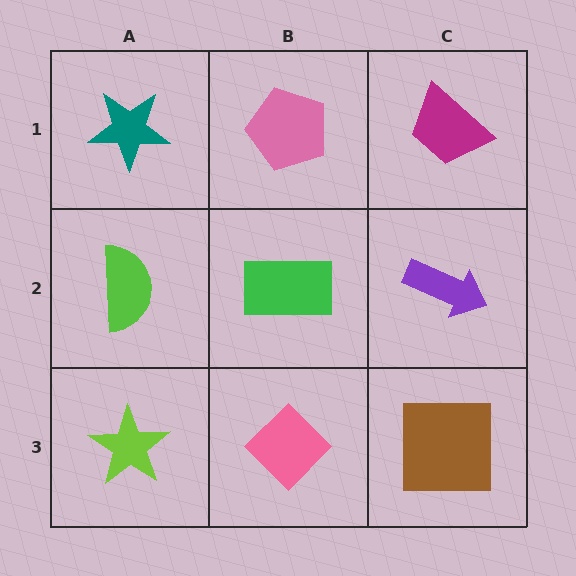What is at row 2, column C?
A purple arrow.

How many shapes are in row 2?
3 shapes.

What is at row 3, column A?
A lime star.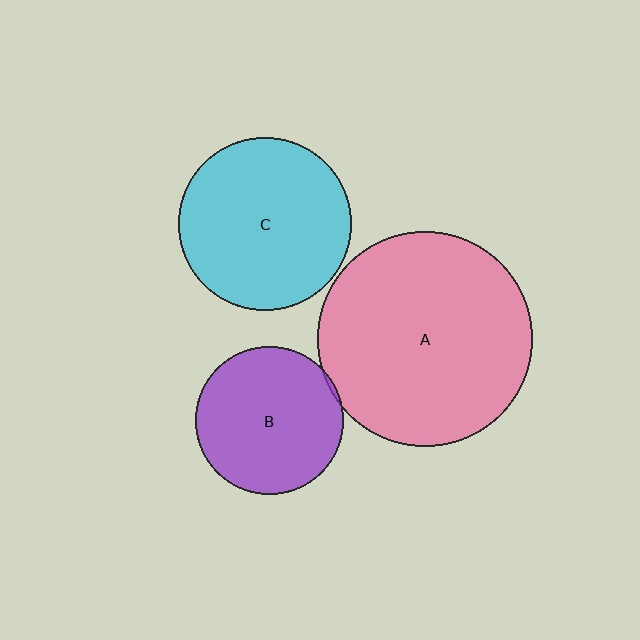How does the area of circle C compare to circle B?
Approximately 1.4 times.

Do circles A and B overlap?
Yes.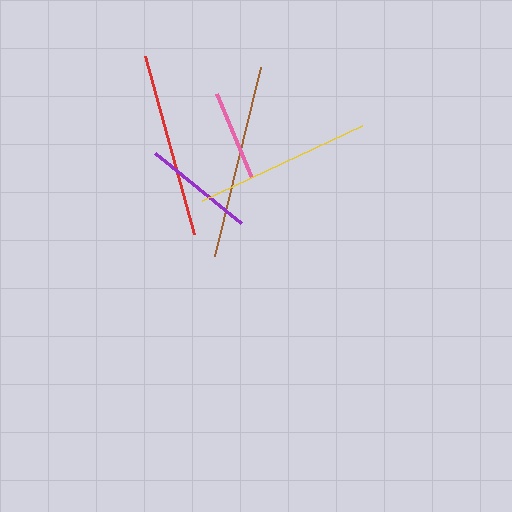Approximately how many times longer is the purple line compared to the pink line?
The purple line is approximately 1.2 times the length of the pink line.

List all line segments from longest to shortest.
From longest to shortest: brown, red, yellow, purple, pink.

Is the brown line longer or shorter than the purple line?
The brown line is longer than the purple line.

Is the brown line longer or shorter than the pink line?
The brown line is longer than the pink line.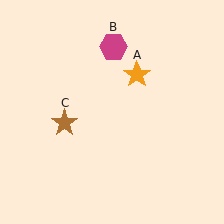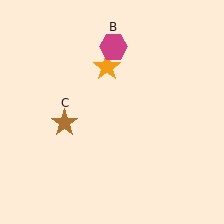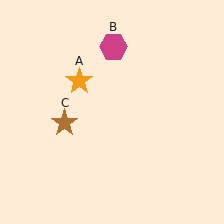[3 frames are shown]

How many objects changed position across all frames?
1 object changed position: orange star (object A).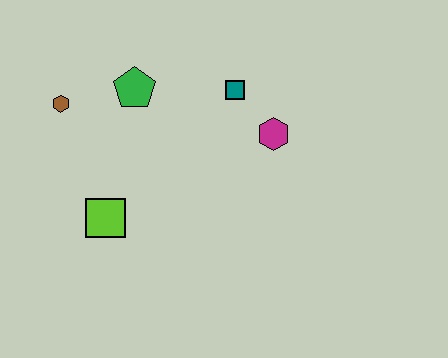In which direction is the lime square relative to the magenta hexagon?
The lime square is to the left of the magenta hexagon.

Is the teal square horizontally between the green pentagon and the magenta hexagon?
Yes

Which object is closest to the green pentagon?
The brown hexagon is closest to the green pentagon.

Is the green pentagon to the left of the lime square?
No